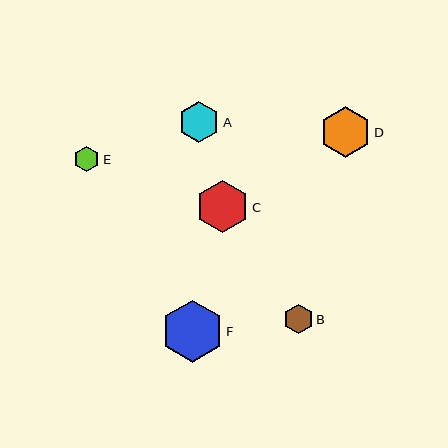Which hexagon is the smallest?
Hexagon E is the smallest with a size of approximately 25 pixels.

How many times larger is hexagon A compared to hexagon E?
Hexagon A is approximately 1.6 times the size of hexagon E.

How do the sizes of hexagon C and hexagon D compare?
Hexagon C and hexagon D are approximately the same size.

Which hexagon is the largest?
Hexagon F is the largest with a size of approximately 62 pixels.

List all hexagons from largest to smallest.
From largest to smallest: F, C, D, A, B, E.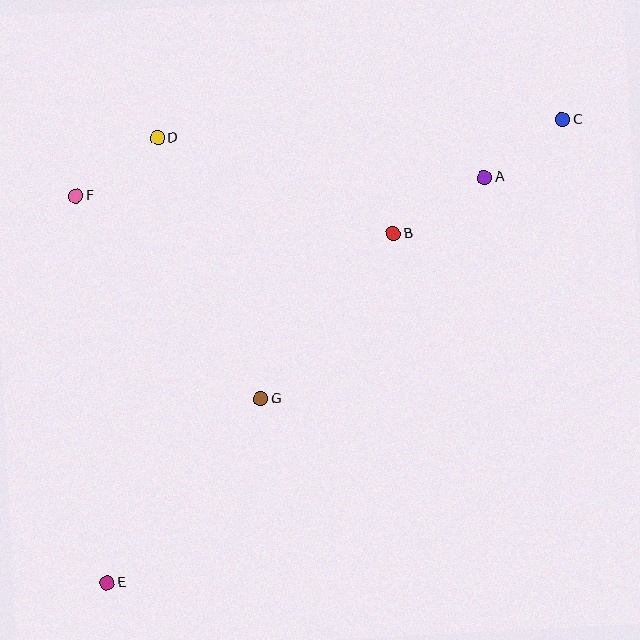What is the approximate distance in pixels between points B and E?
The distance between B and E is approximately 451 pixels.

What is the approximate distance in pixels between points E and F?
The distance between E and F is approximately 388 pixels.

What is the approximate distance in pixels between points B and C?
The distance between B and C is approximately 204 pixels.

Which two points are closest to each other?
Points A and C are closest to each other.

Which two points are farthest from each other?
Points C and E are farthest from each other.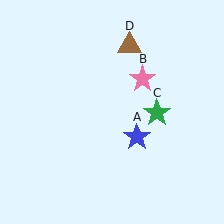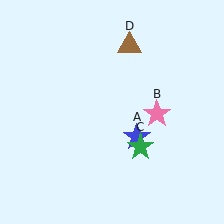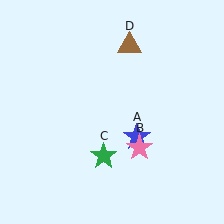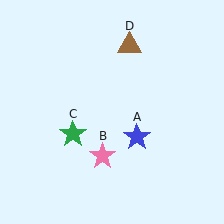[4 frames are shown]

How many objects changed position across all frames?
2 objects changed position: pink star (object B), green star (object C).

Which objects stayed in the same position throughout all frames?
Blue star (object A) and brown triangle (object D) remained stationary.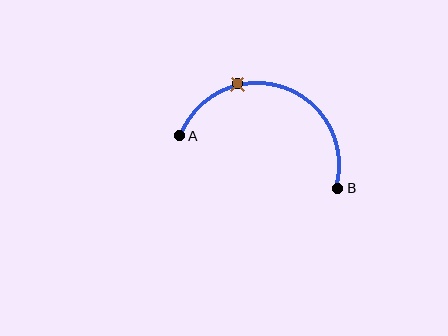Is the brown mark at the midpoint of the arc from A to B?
No. The brown mark lies on the arc but is closer to endpoint A. The arc midpoint would be at the point on the curve equidistant along the arc from both A and B.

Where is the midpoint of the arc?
The arc midpoint is the point on the curve farthest from the straight line joining A and B. It sits above that line.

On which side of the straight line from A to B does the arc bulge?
The arc bulges above the straight line connecting A and B.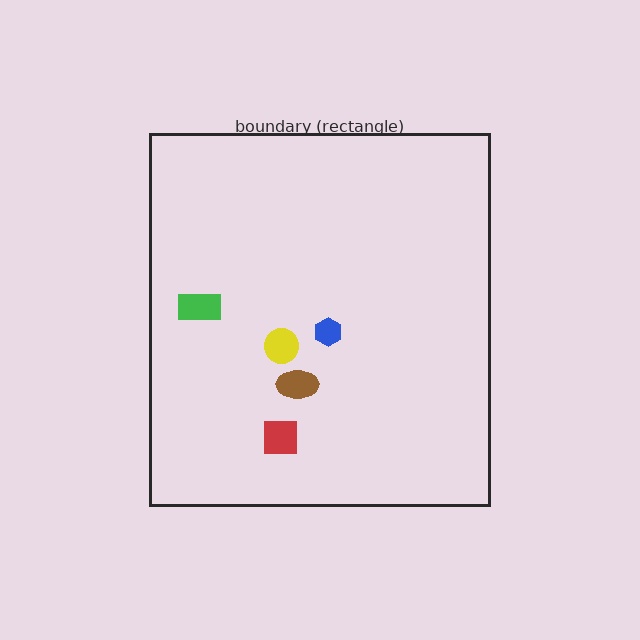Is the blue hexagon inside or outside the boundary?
Inside.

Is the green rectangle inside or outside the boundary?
Inside.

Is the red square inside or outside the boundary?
Inside.